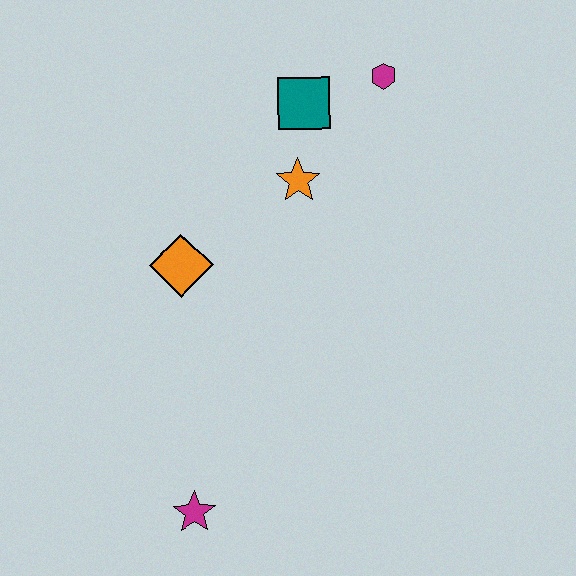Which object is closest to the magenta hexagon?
The teal square is closest to the magenta hexagon.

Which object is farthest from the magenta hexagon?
The magenta star is farthest from the magenta hexagon.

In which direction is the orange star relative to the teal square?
The orange star is below the teal square.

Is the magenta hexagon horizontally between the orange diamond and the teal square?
No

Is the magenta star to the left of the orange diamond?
No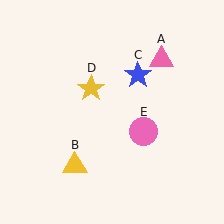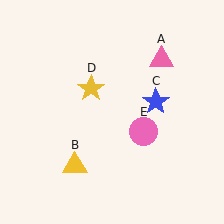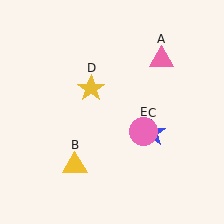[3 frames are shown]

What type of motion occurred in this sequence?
The blue star (object C) rotated clockwise around the center of the scene.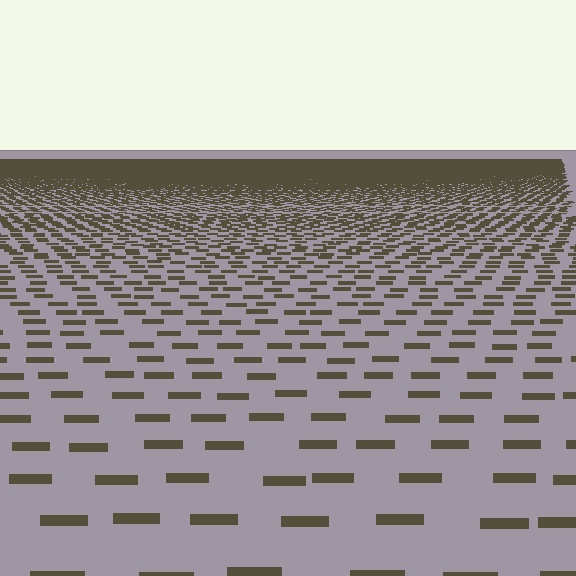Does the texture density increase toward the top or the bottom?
Density increases toward the top.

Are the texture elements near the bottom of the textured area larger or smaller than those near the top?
Larger. Near the bottom, elements are closer to the viewer and appear at a bigger on-screen size.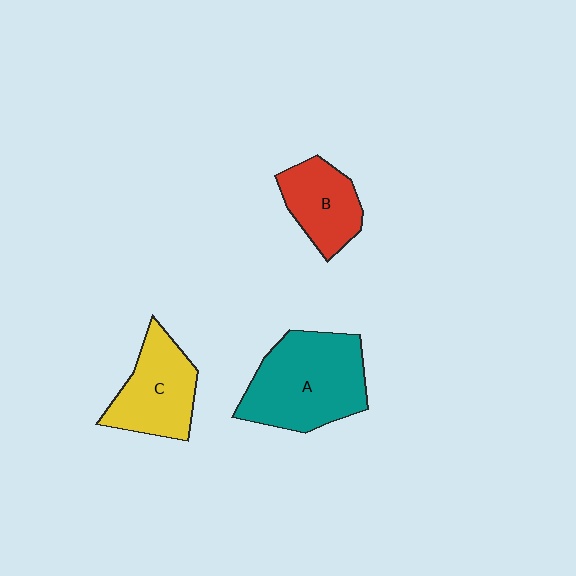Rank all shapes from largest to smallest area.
From largest to smallest: A (teal), C (yellow), B (red).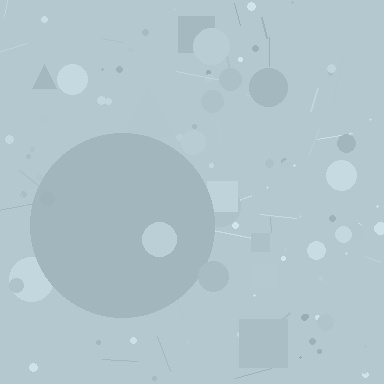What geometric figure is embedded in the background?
A circle is embedded in the background.